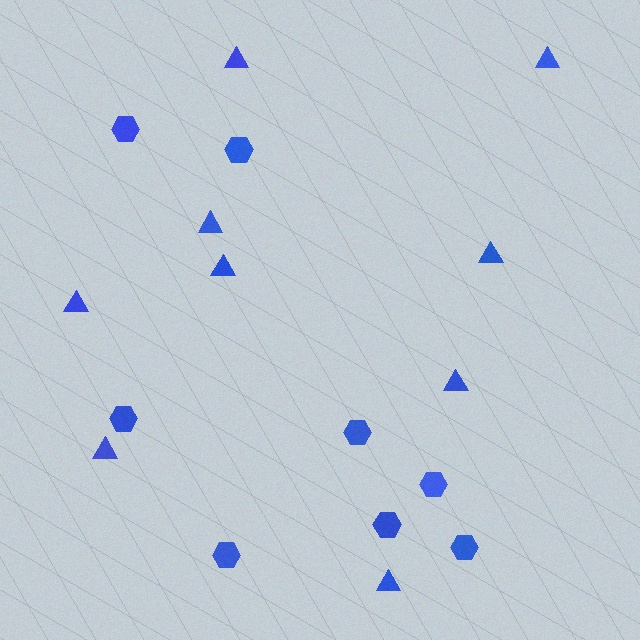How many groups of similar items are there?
There are 2 groups: one group of triangles (9) and one group of hexagons (8).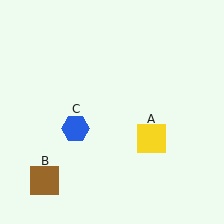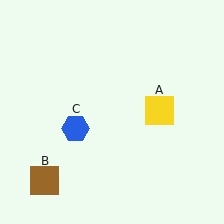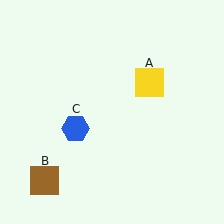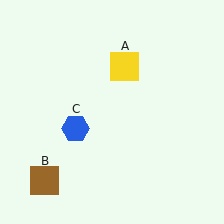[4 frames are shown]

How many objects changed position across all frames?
1 object changed position: yellow square (object A).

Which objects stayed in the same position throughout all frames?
Brown square (object B) and blue hexagon (object C) remained stationary.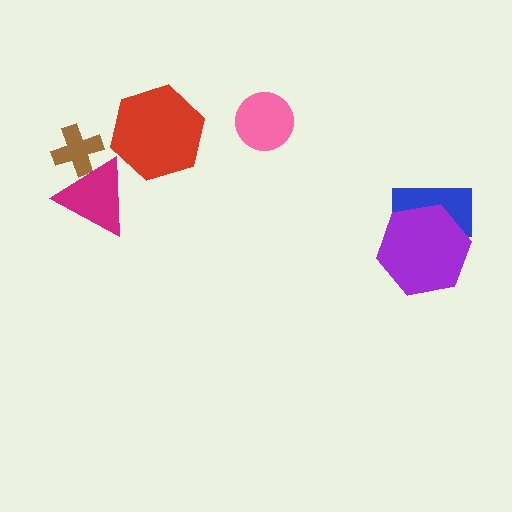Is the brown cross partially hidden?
Yes, it is partially covered by another shape.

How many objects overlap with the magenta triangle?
1 object overlaps with the magenta triangle.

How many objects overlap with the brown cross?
1 object overlaps with the brown cross.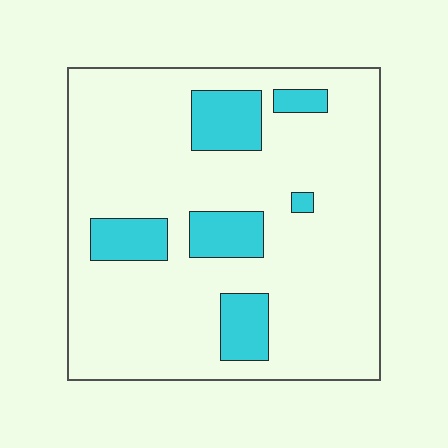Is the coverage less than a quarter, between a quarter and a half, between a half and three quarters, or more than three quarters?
Less than a quarter.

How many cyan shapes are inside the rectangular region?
6.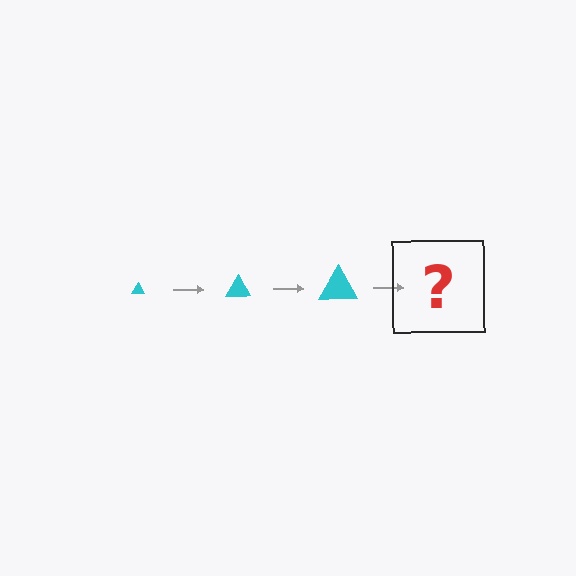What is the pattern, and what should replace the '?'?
The pattern is that the triangle gets progressively larger each step. The '?' should be a cyan triangle, larger than the previous one.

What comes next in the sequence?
The next element should be a cyan triangle, larger than the previous one.